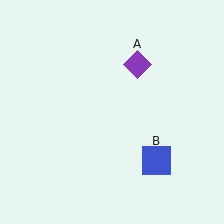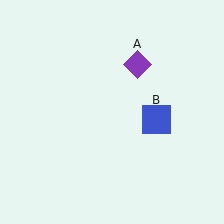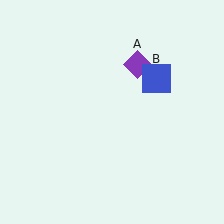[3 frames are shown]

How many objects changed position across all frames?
1 object changed position: blue square (object B).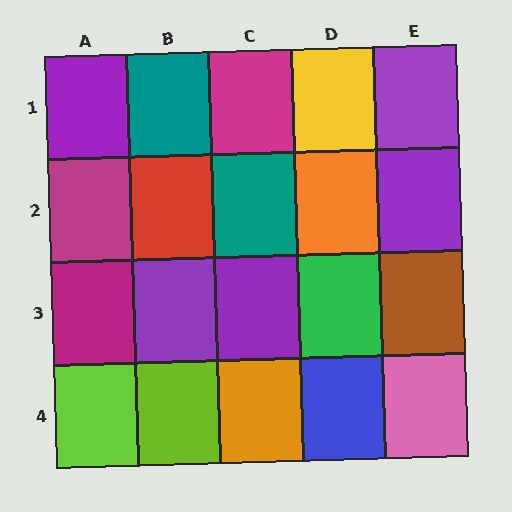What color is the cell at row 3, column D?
Green.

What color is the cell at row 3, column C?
Purple.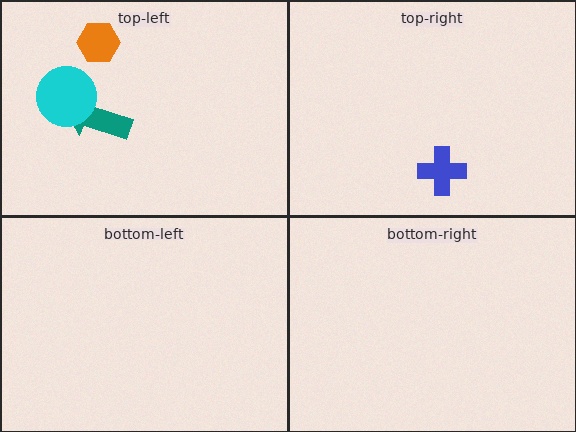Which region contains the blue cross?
The top-right region.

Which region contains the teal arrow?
The top-left region.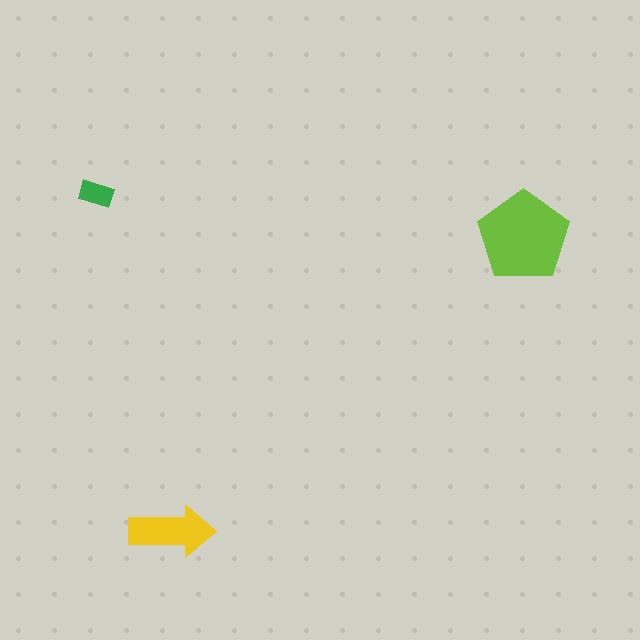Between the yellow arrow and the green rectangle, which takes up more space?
The yellow arrow.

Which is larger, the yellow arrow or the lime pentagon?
The lime pentagon.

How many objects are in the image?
There are 3 objects in the image.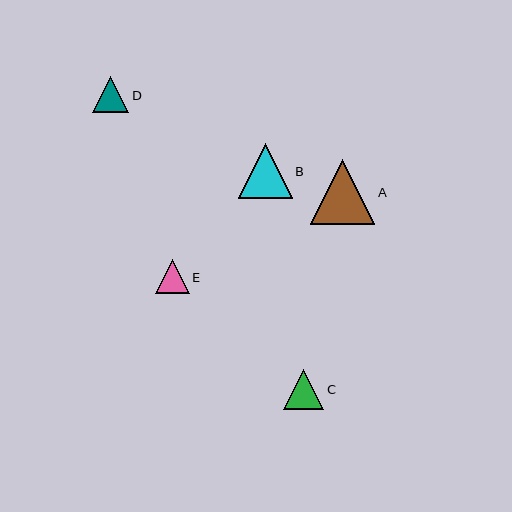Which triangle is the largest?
Triangle A is the largest with a size of approximately 65 pixels.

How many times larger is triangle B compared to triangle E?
Triangle B is approximately 1.6 times the size of triangle E.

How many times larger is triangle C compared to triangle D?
Triangle C is approximately 1.1 times the size of triangle D.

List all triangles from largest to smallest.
From largest to smallest: A, B, C, D, E.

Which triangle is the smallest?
Triangle E is the smallest with a size of approximately 34 pixels.